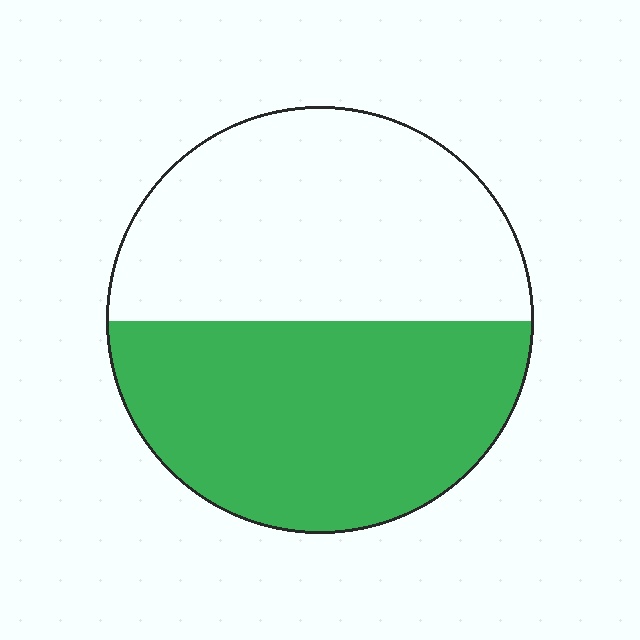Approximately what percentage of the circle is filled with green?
Approximately 50%.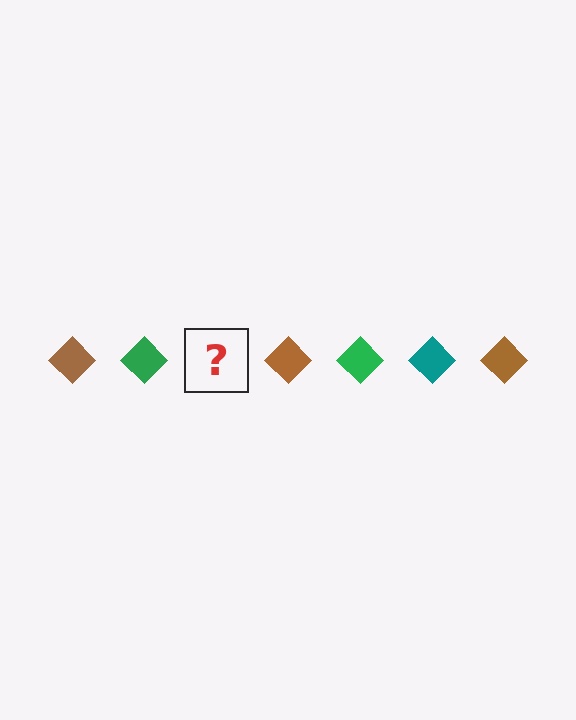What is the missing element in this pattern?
The missing element is a teal diamond.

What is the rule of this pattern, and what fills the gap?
The rule is that the pattern cycles through brown, green, teal diamonds. The gap should be filled with a teal diamond.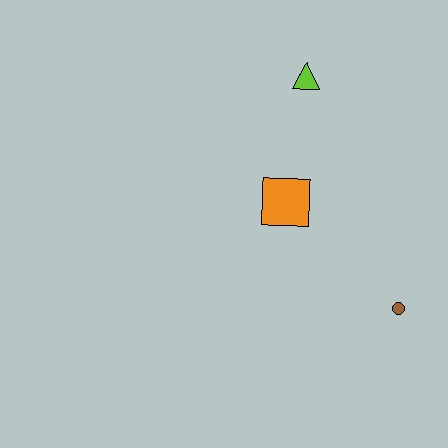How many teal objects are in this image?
There are no teal objects.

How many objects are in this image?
There are 3 objects.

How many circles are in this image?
There is 1 circle.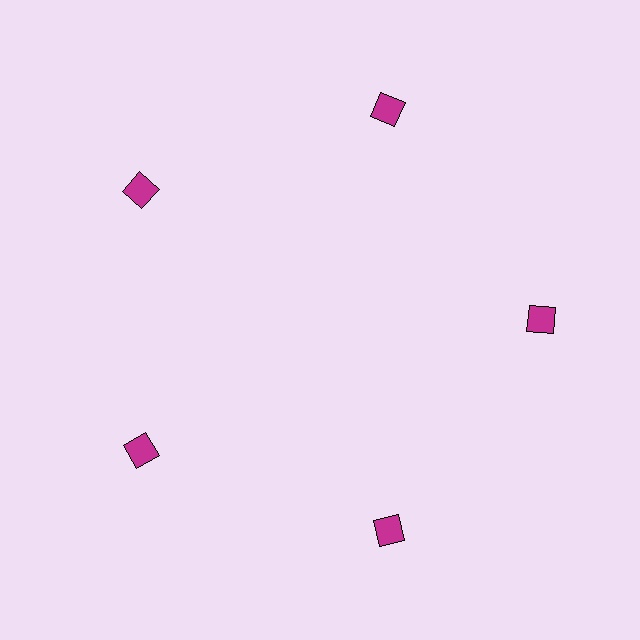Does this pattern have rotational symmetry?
Yes, this pattern has 5-fold rotational symmetry. It looks the same after rotating 72 degrees around the center.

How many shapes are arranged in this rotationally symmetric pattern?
There are 5 shapes, arranged in 5 groups of 1.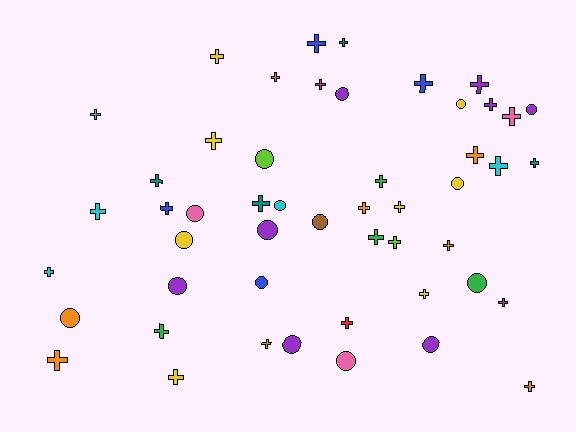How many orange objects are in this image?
There are 7 orange objects.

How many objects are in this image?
There are 50 objects.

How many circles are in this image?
There are 17 circles.